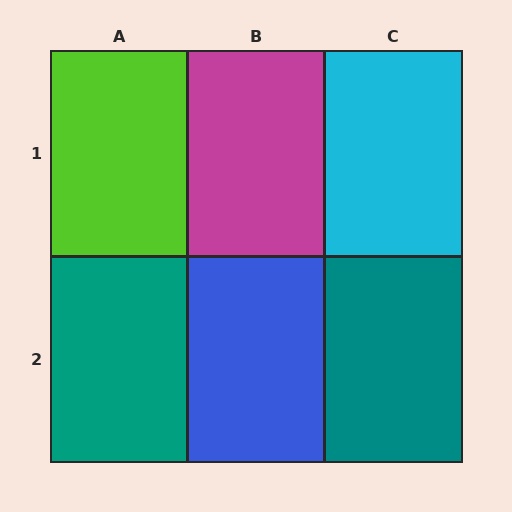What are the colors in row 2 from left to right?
Teal, blue, teal.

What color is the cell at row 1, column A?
Lime.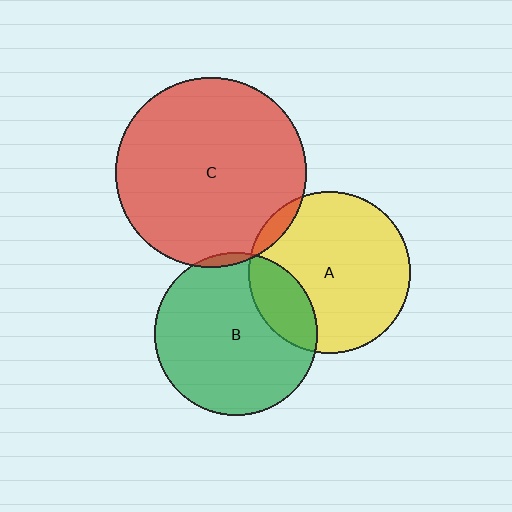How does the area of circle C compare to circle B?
Approximately 1.4 times.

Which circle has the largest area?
Circle C (red).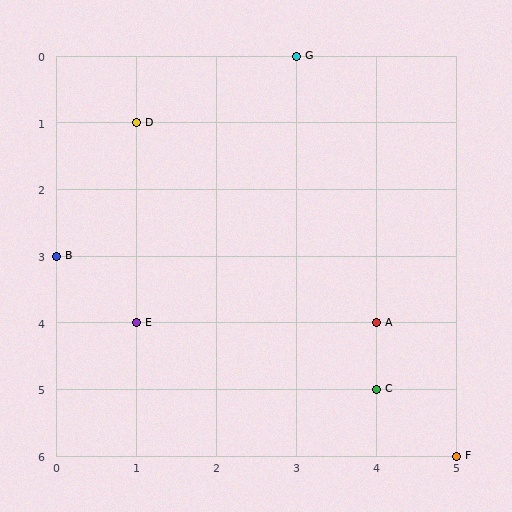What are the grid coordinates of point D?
Point D is at grid coordinates (1, 1).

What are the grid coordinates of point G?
Point G is at grid coordinates (3, 0).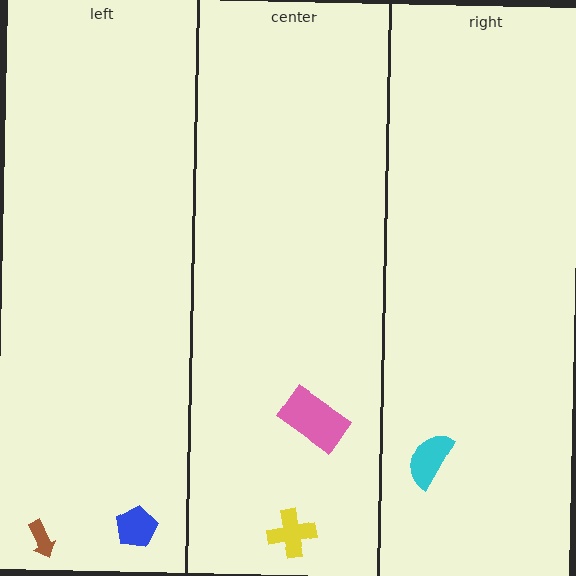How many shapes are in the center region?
2.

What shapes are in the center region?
The pink rectangle, the yellow cross.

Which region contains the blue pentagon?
The left region.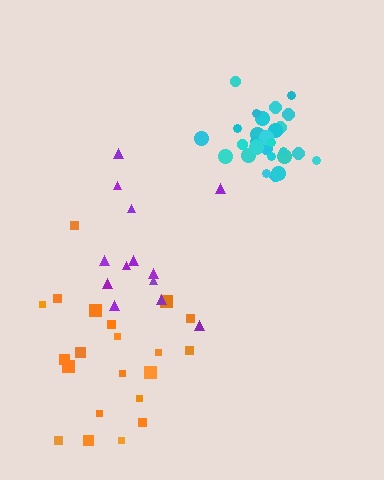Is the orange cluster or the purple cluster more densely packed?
Orange.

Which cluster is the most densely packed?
Cyan.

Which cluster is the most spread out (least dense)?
Purple.